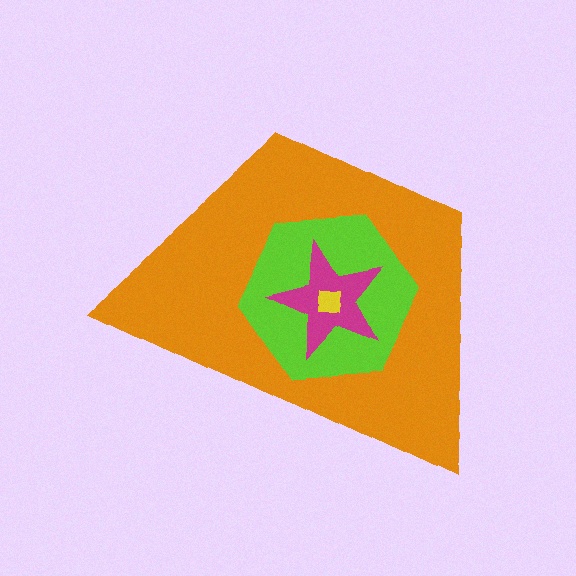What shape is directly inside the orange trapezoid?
The lime hexagon.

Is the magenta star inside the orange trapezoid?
Yes.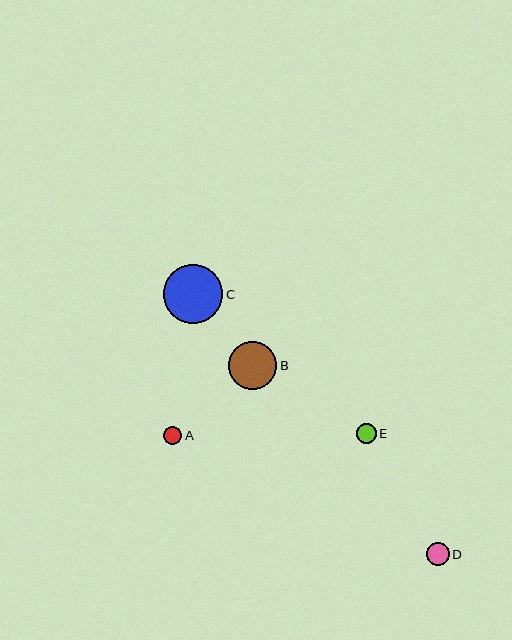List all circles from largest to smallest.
From largest to smallest: C, B, D, E, A.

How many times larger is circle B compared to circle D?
Circle B is approximately 2.1 times the size of circle D.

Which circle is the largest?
Circle C is the largest with a size of approximately 59 pixels.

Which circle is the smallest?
Circle A is the smallest with a size of approximately 18 pixels.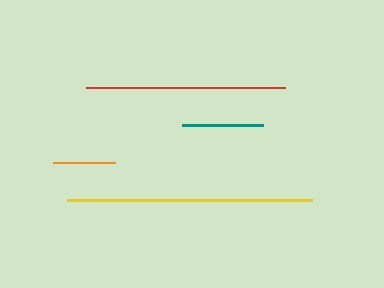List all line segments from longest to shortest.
From longest to shortest: yellow, red, teal, orange.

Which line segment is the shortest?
The orange line is the shortest at approximately 61 pixels.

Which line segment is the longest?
The yellow line is the longest at approximately 245 pixels.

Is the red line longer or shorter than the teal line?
The red line is longer than the teal line.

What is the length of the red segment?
The red segment is approximately 199 pixels long.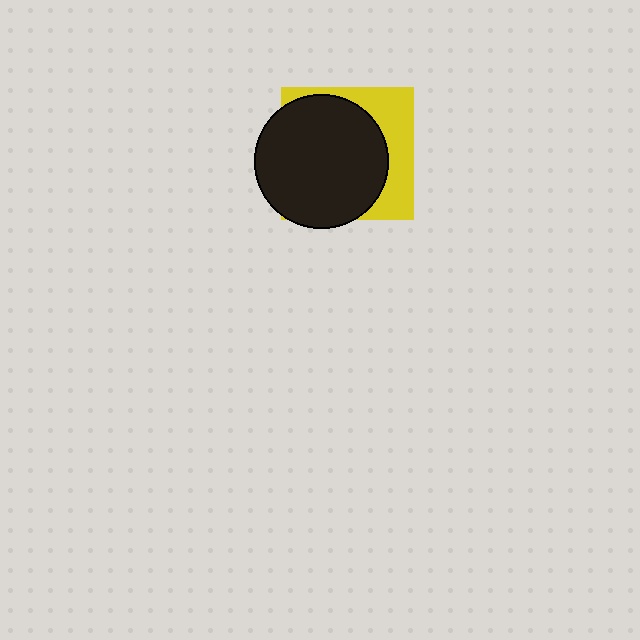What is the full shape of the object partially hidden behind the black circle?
The partially hidden object is a yellow square.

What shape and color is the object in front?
The object in front is a black circle.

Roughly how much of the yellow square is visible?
A small part of it is visible (roughly 33%).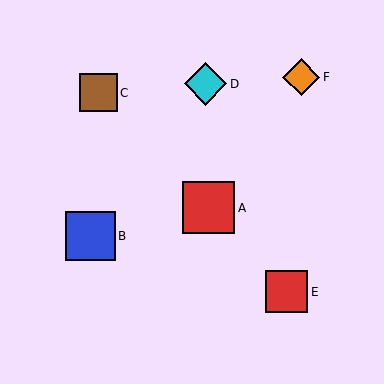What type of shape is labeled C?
Shape C is a brown square.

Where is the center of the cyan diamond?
The center of the cyan diamond is at (206, 84).